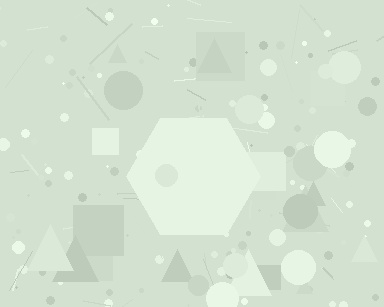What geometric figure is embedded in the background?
A hexagon is embedded in the background.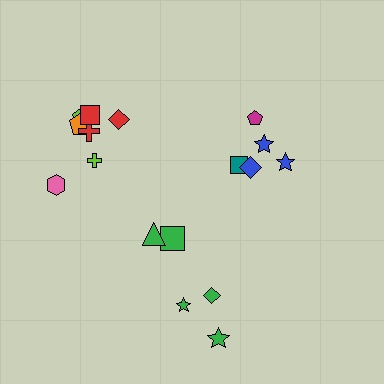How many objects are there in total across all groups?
There are 17 objects.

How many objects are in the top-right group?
There are 5 objects.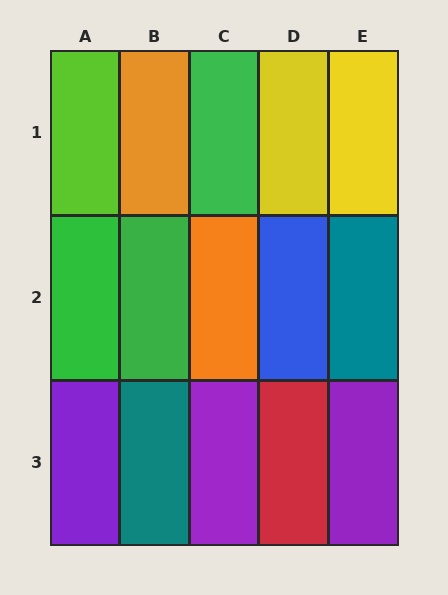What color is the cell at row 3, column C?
Purple.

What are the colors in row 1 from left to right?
Lime, orange, green, yellow, yellow.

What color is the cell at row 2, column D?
Blue.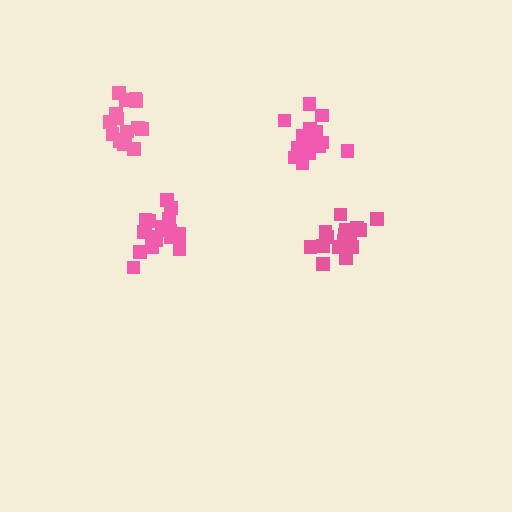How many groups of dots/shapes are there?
There are 4 groups.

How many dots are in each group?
Group 1: 16 dots, Group 2: 15 dots, Group 3: 18 dots, Group 4: 16 dots (65 total).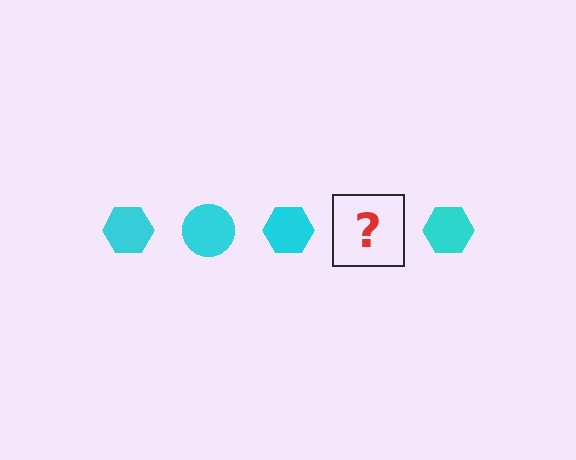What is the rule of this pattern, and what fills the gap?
The rule is that the pattern cycles through hexagon, circle shapes in cyan. The gap should be filled with a cyan circle.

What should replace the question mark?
The question mark should be replaced with a cyan circle.